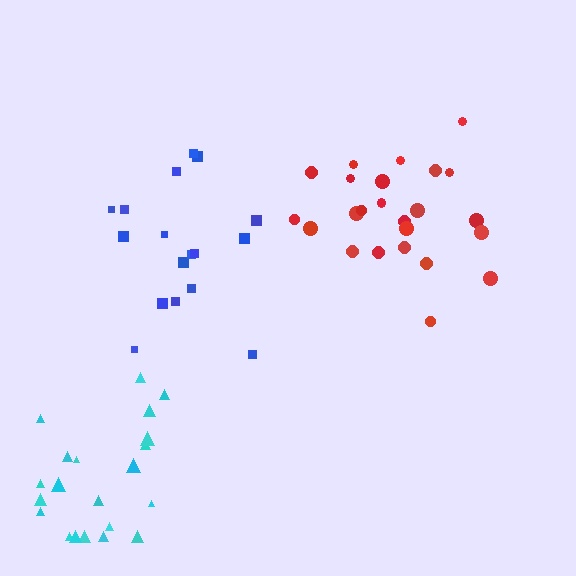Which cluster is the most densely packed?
Red.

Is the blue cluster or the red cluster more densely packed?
Red.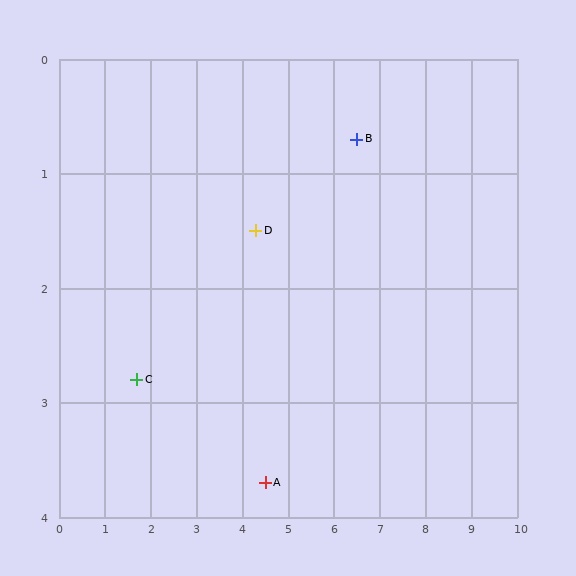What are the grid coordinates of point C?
Point C is at approximately (1.7, 2.8).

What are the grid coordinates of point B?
Point B is at approximately (6.5, 0.7).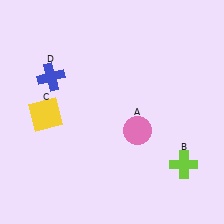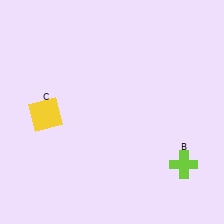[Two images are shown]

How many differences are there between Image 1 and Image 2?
There are 2 differences between the two images.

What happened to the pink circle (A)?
The pink circle (A) was removed in Image 2. It was in the bottom-right area of Image 1.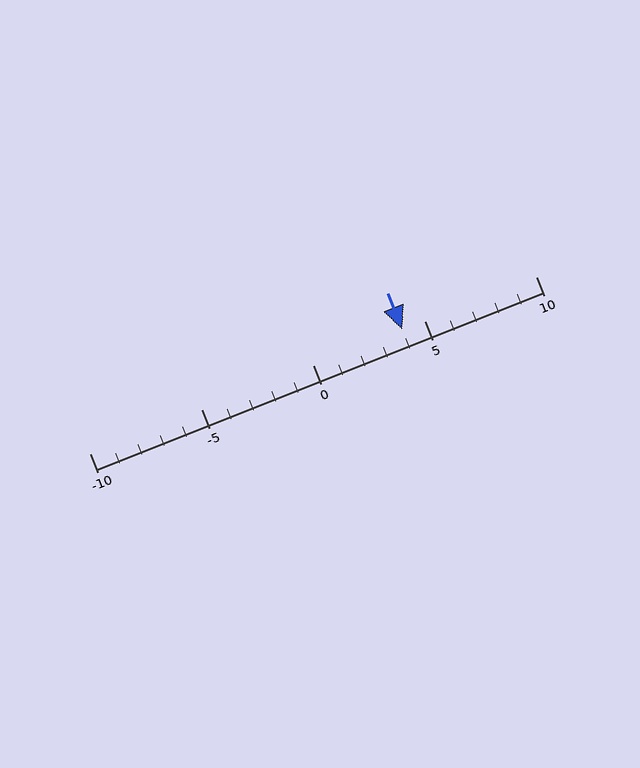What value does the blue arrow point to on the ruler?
The blue arrow points to approximately 4.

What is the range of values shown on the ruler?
The ruler shows values from -10 to 10.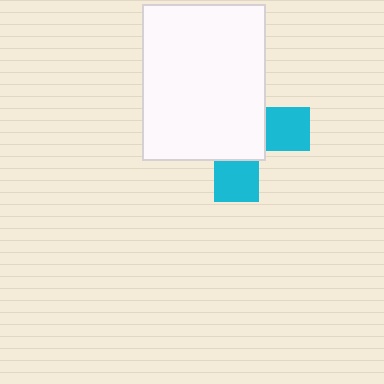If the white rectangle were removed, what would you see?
You would see the complete cyan cross.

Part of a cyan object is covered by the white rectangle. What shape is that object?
It is a cross.